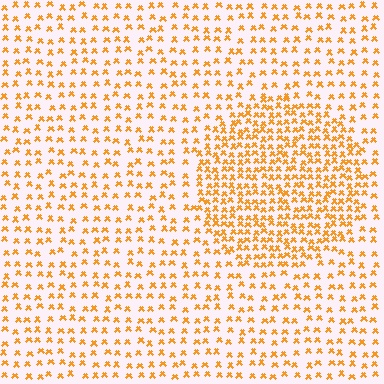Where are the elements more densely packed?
The elements are more densely packed inside the circle boundary.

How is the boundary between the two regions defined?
The boundary is defined by a change in element density (approximately 2.0x ratio). All elements are the same color, size, and shape.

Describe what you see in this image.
The image contains small orange elements arranged at two different densities. A circle-shaped region is visible where the elements are more densely packed than the surrounding area.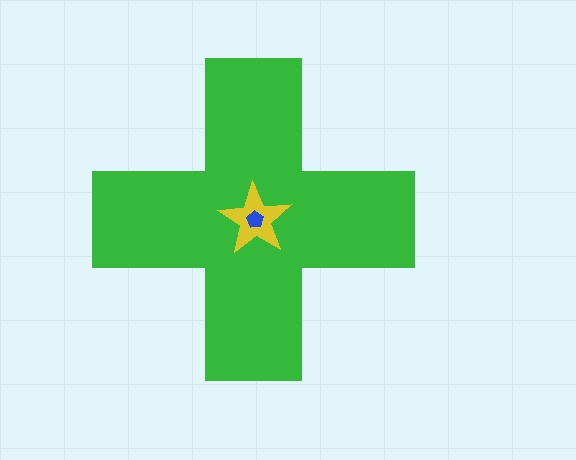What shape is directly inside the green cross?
The yellow star.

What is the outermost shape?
The green cross.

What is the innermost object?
The blue pentagon.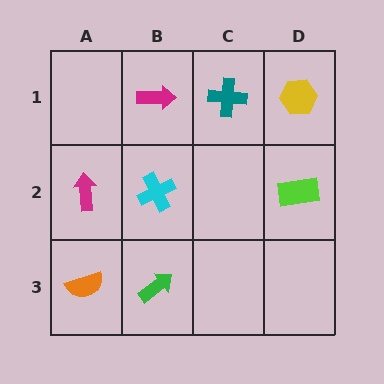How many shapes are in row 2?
3 shapes.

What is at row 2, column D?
A lime rectangle.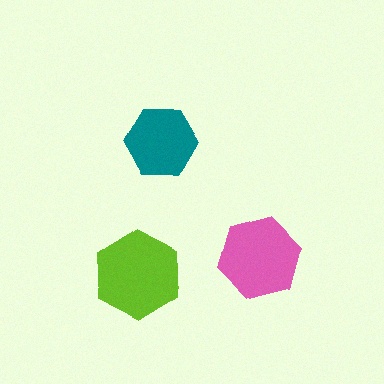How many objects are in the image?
There are 3 objects in the image.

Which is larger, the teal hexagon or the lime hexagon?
The lime one.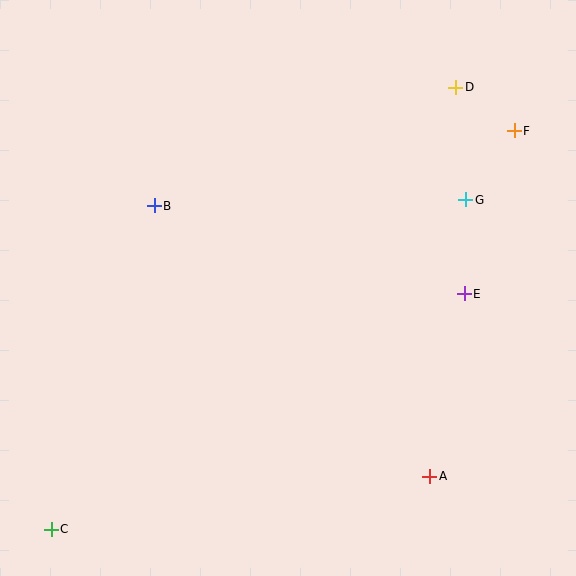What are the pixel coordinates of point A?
Point A is at (430, 476).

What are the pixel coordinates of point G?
Point G is at (466, 200).